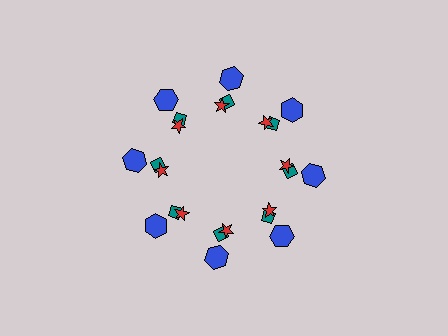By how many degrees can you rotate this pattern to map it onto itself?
The pattern maps onto itself every 45 degrees of rotation.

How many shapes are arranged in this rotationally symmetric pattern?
There are 24 shapes, arranged in 8 groups of 3.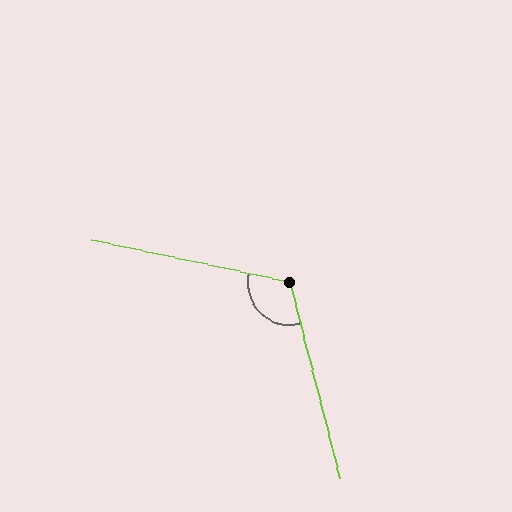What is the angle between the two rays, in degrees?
Approximately 117 degrees.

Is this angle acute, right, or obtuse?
It is obtuse.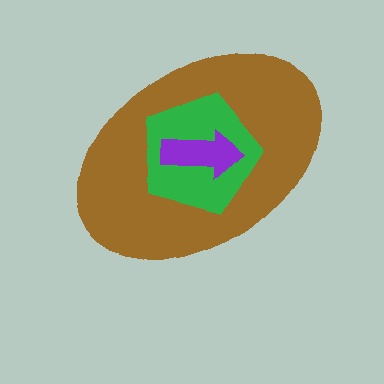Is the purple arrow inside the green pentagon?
Yes.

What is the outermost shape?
The brown ellipse.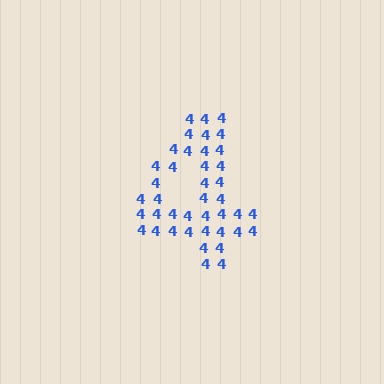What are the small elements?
The small elements are digit 4's.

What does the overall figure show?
The overall figure shows the digit 4.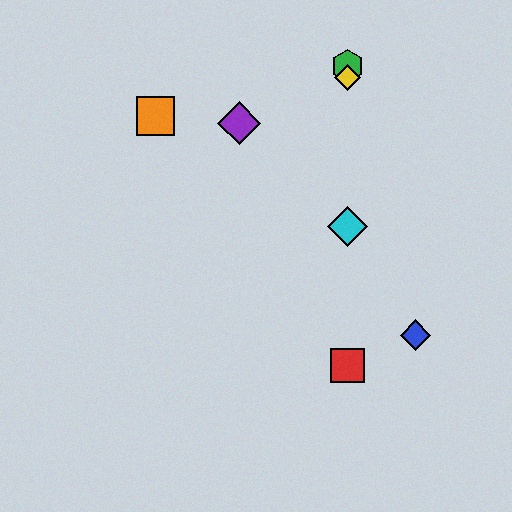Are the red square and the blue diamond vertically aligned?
No, the red square is at x≈347 and the blue diamond is at x≈415.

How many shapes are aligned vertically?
4 shapes (the red square, the green hexagon, the yellow diamond, the cyan diamond) are aligned vertically.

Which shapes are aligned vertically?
The red square, the green hexagon, the yellow diamond, the cyan diamond are aligned vertically.